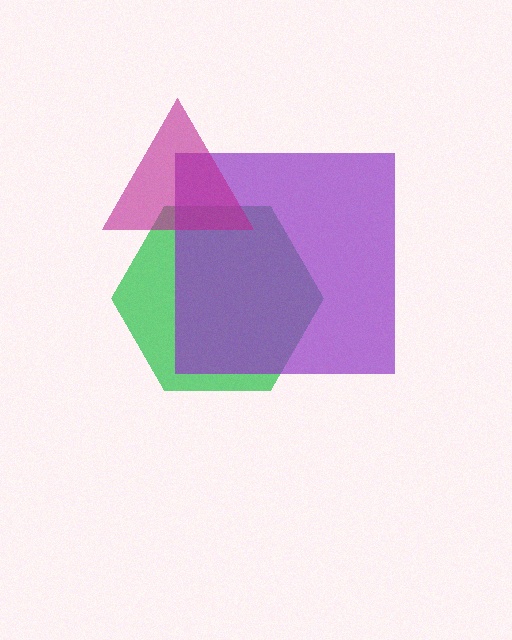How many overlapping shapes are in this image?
There are 3 overlapping shapes in the image.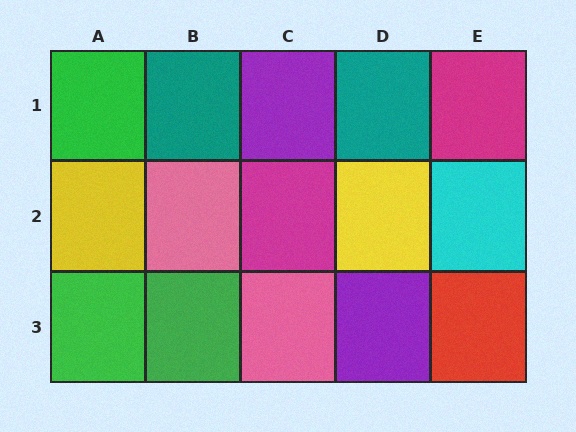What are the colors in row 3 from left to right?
Green, green, pink, purple, red.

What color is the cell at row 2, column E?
Cyan.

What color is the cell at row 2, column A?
Yellow.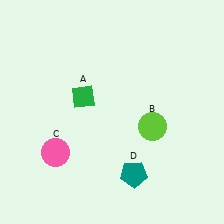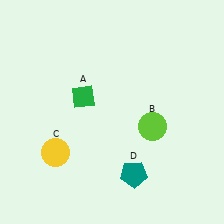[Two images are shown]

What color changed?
The circle (C) changed from pink in Image 1 to yellow in Image 2.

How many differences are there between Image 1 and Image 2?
There is 1 difference between the two images.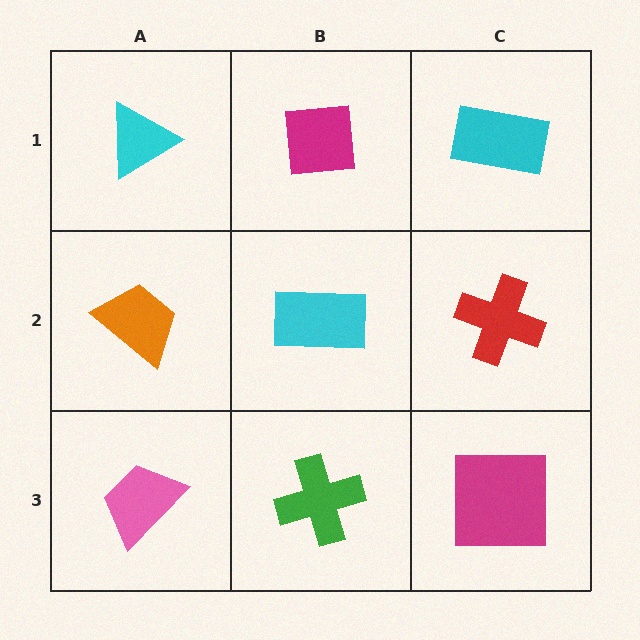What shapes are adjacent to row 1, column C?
A red cross (row 2, column C), a magenta square (row 1, column B).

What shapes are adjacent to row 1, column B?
A cyan rectangle (row 2, column B), a cyan triangle (row 1, column A), a cyan rectangle (row 1, column C).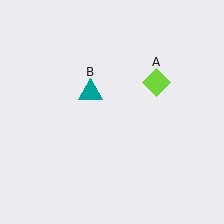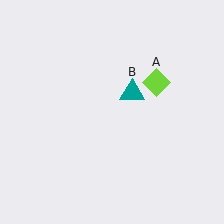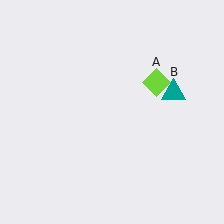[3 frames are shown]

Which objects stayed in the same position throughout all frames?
Lime diamond (object A) remained stationary.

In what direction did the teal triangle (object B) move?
The teal triangle (object B) moved right.